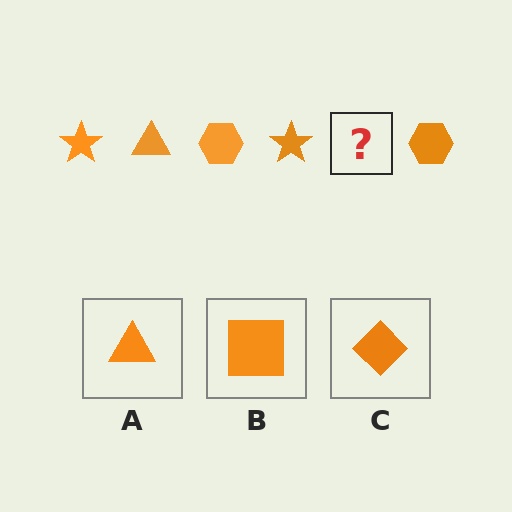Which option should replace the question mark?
Option A.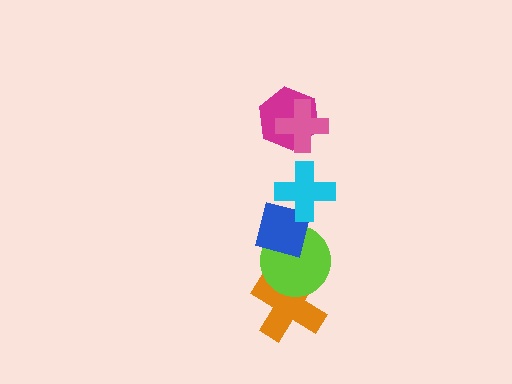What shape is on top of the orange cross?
The lime circle is on top of the orange cross.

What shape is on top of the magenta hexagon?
The pink cross is on top of the magenta hexagon.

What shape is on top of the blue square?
The cyan cross is on top of the blue square.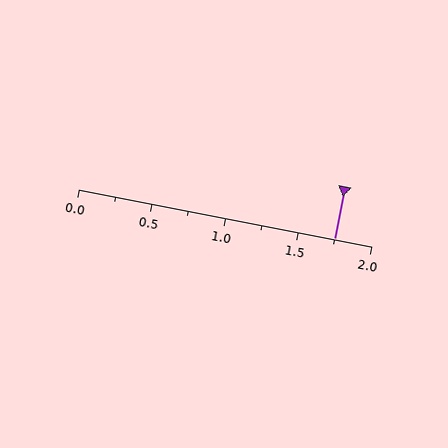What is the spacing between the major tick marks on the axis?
The major ticks are spaced 0.5 apart.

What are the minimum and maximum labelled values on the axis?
The axis runs from 0.0 to 2.0.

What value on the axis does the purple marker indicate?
The marker indicates approximately 1.75.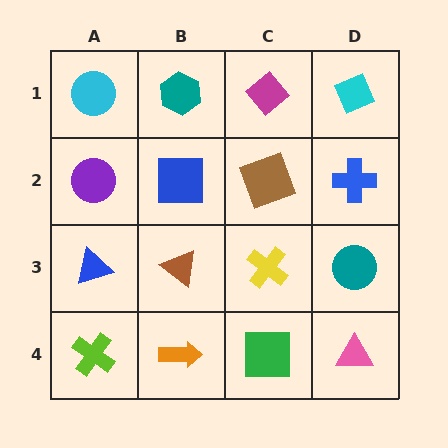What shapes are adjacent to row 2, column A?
A cyan circle (row 1, column A), a blue triangle (row 3, column A), a blue square (row 2, column B).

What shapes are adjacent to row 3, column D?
A blue cross (row 2, column D), a pink triangle (row 4, column D), a yellow cross (row 3, column C).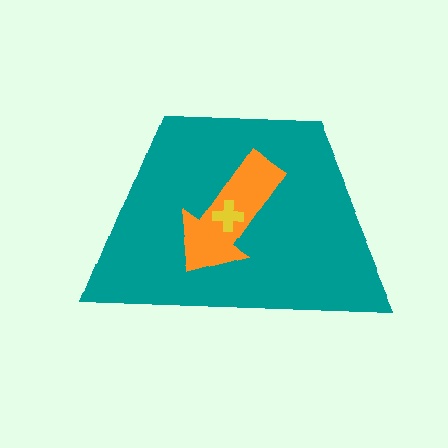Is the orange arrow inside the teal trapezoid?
Yes.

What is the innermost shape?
The yellow cross.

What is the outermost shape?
The teal trapezoid.